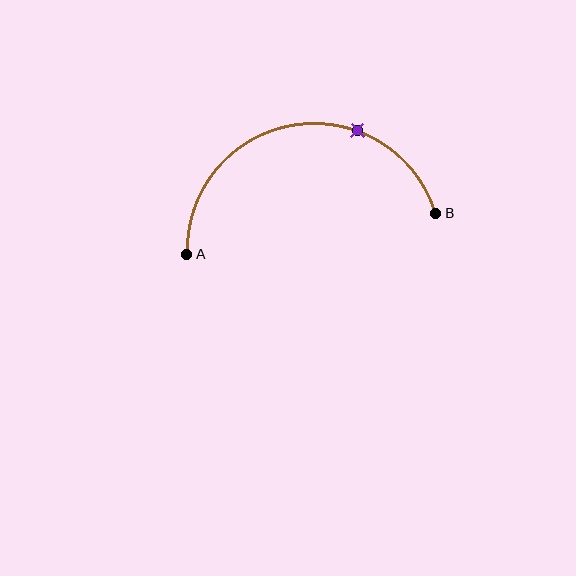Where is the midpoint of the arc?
The arc midpoint is the point on the curve farthest from the straight line joining A and B. It sits above that line.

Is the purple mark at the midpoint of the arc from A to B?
No. The purple mark lies on the arc but is closer to endpoint B. The arc midpoint would be at the point on the curve equidistant along the arc from both A and B.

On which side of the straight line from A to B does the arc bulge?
The arc bulges above the straight line connecting A and B.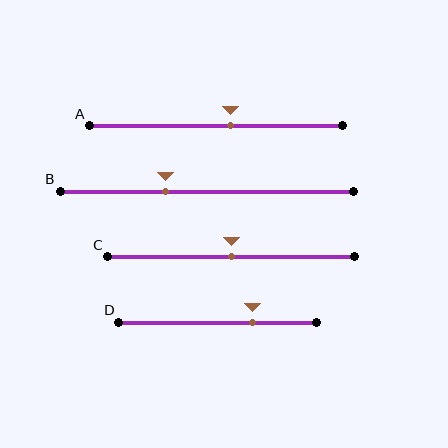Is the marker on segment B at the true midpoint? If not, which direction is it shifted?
No, the marker on segment B is shifted to the left by about 14% of the segment length.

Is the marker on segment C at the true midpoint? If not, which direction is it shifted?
Yes, the marker on segment C is at the true midpoint.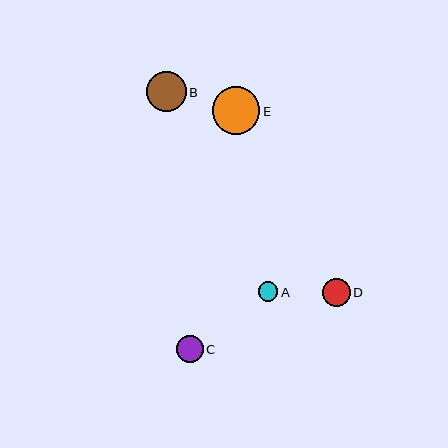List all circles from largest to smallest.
From largest to smallest: E, B, D, C, A.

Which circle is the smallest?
Circle A is the smallest with a size of approximately 19 pixels.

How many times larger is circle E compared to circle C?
Circle E is approximately 1.8 times the size of circle C.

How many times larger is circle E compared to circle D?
Circle E is approximately 1.7 times the size of circle D.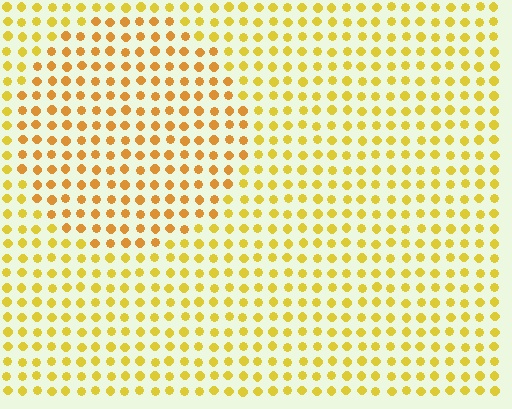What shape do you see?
I see a circle.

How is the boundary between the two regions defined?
The boundary is defined purely by a slight shift in hue (about 21 degrees). Spacing, size, and orientation are identical on both sides.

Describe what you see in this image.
The image is filled with small yellow elements in a uniform arrangement. A circle-shaped region is visible where the elements are tinted to a slightly different hue, forming a subtle color boundary.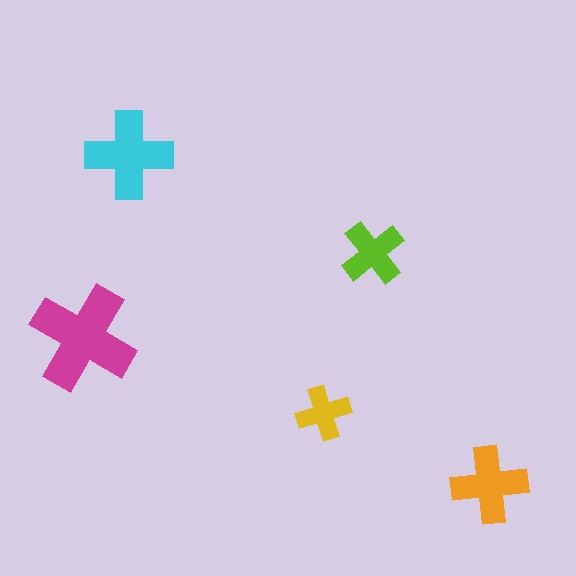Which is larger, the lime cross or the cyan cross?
The cyan one.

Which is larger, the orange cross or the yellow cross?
The orange one.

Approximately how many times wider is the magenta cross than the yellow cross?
About 2 times wider.